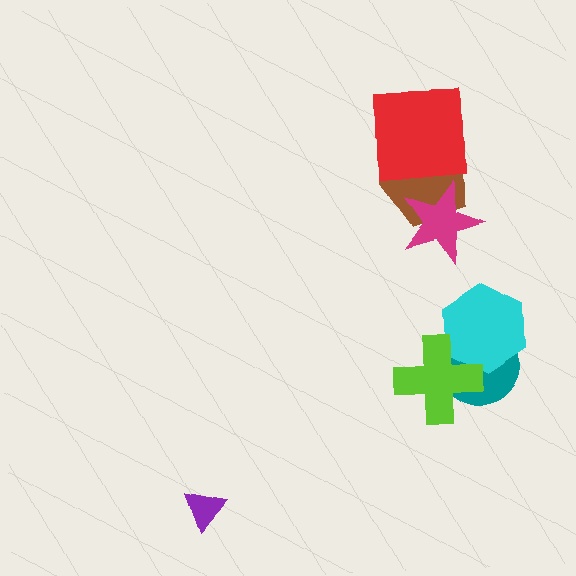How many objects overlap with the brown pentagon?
2 objects overlap with the brown pentagon.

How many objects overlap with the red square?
1 object overlaps with the red square.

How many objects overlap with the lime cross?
2 objects overlap with the lime cross.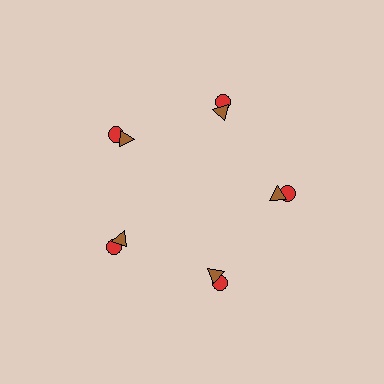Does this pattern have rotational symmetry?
Yes, this pattern has 5-fold rotational symmetry. It looks the same after rotating 72 degrees around the center.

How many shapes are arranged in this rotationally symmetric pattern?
There are 10 shapes, arranged in 5 groups of 2.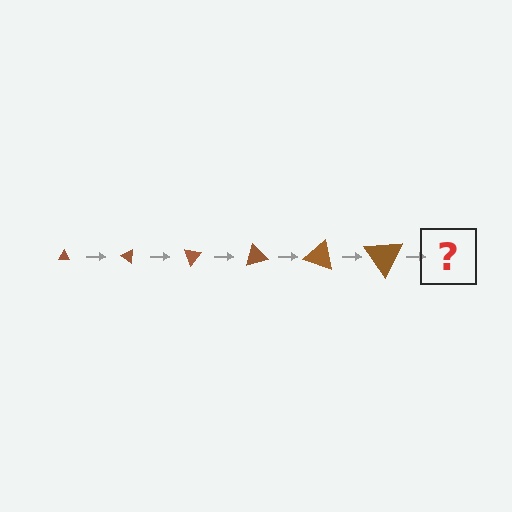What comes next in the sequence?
The next element should be a triangle, larger than the previous one and rotated 210 degrees from the start.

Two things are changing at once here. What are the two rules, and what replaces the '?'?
The two rules are that the triangle grows larger each step and it rotates 35 degrees each step. The '?' should be a triangle, larger than the previous one and rotated 210 degrees from the start.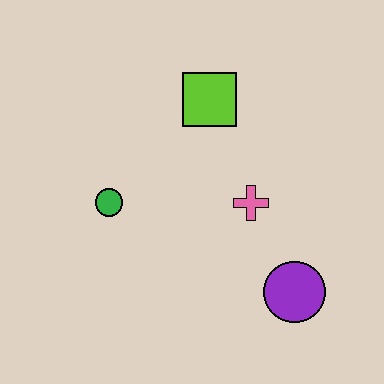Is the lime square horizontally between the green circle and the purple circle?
Yes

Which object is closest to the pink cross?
The purple circle is closest to the pink cross.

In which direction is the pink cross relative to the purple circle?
The pink cross is above the purple circle.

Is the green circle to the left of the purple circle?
Yes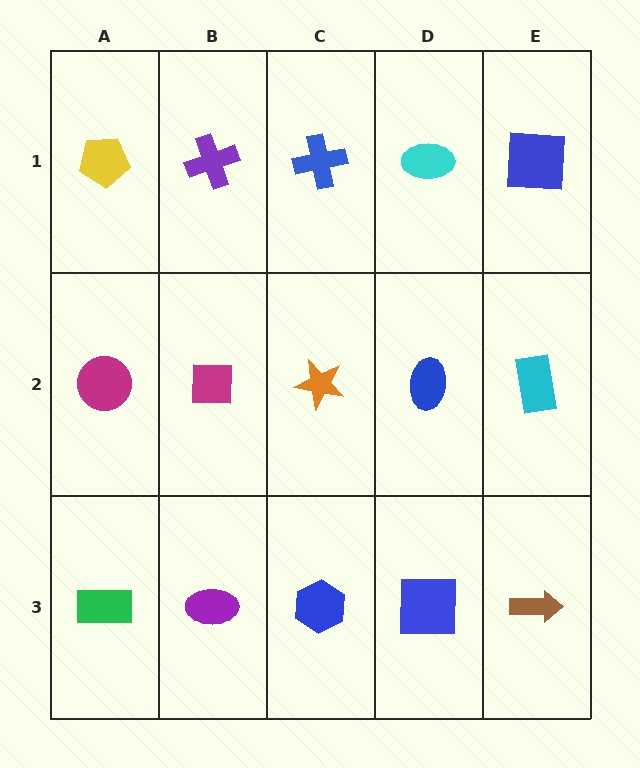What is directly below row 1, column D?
A blue ellipse.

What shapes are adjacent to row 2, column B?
A purple cross (row 1, column B), a purple ellipse (row 3, column B), a magenta circle (row 2, column A), an orange star (row 2, column C).